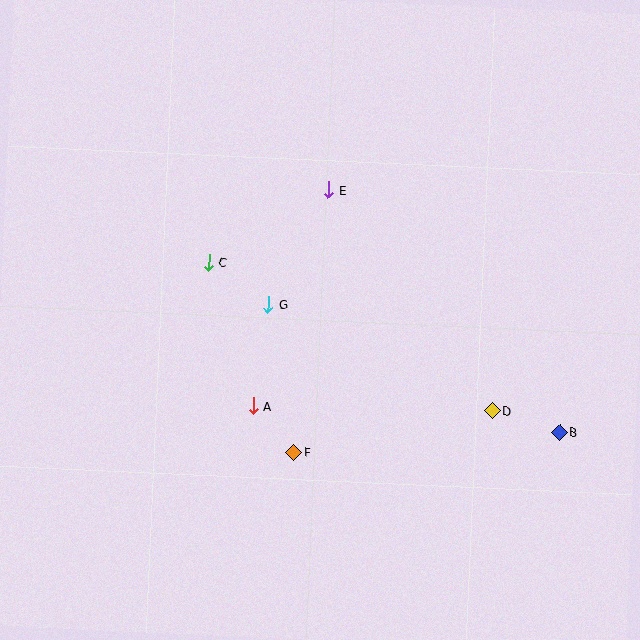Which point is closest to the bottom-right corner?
Point B is closest to the bottom-right corner.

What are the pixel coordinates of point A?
Point A is at (253, 406).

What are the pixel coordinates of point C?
Point C is at (209, 262).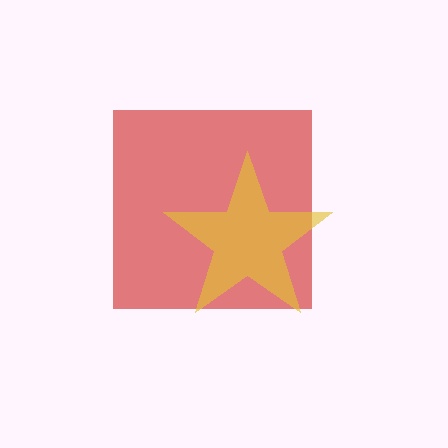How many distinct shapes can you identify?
There are 2 distinct shapes: a red square, a yellow star.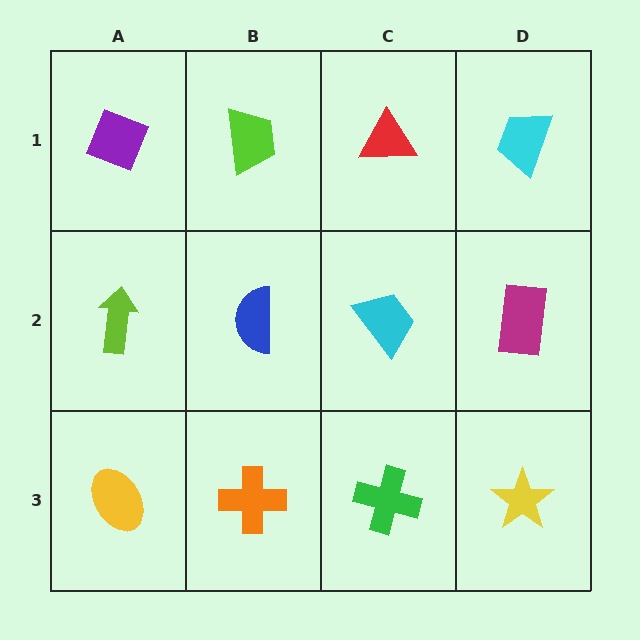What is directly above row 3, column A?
A lime arrow.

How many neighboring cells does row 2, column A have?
3.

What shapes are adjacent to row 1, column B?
A blue semicircle (row 2, column B), a purple diamond (row 1, column A), a red triangle (row 1, column C).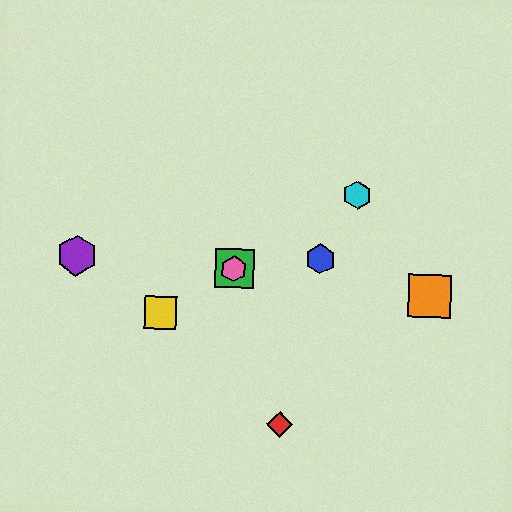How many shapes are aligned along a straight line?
4 shapes (the green square, the yellow square, the cyan hexagon, the pink hexagon) are aligned along a straight line.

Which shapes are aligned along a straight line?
The green square, the yellow square, the cyan hexagon, the pink hexagon are aligned along a straight line.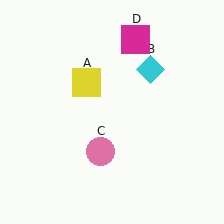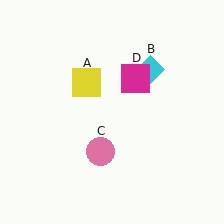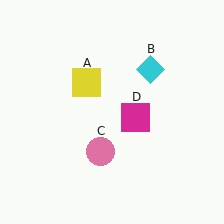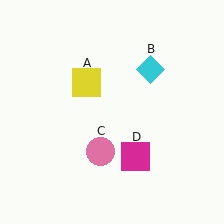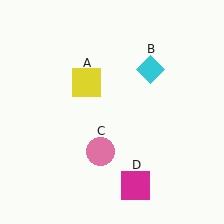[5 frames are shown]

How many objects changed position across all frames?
1 object changed position: magenta square (object D).